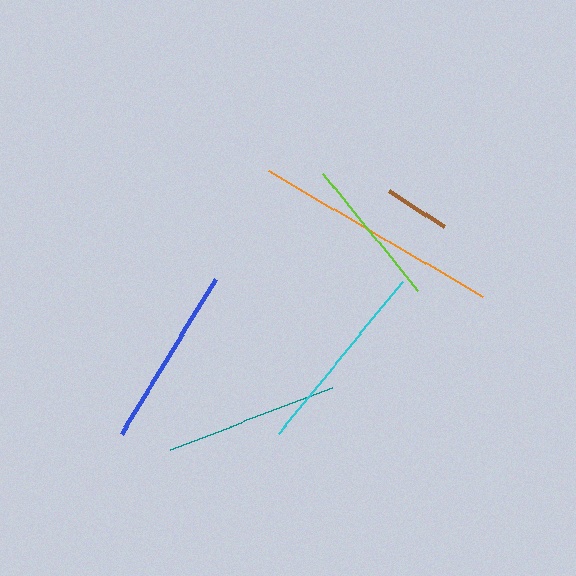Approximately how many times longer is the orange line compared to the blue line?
The orange line is approximately 1.4 times the length of the blue line.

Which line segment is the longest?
The orange line is the longest at approximately 249 pixels.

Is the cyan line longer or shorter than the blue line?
The cyan line is longer than the blue line.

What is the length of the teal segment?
The teal segment is approximately 174 pixels long.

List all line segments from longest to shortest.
From longest to shortest: orange, cyan, blue, teal, lime, brown.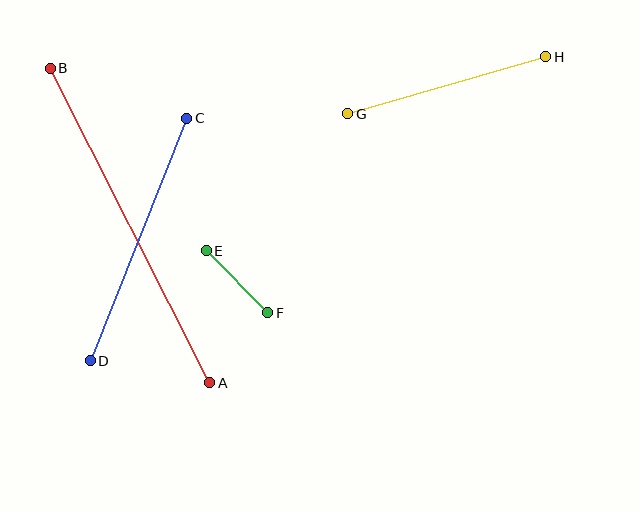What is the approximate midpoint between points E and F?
The midpoint is at approximately (237, 282) pixels.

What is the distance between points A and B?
The distance is approximately 353 pixels.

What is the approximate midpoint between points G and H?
The midpoint is at approximately (447, 85) pixels.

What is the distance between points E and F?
The distance is approximately 88 pixels.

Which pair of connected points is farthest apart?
Points A and B are farthest apart.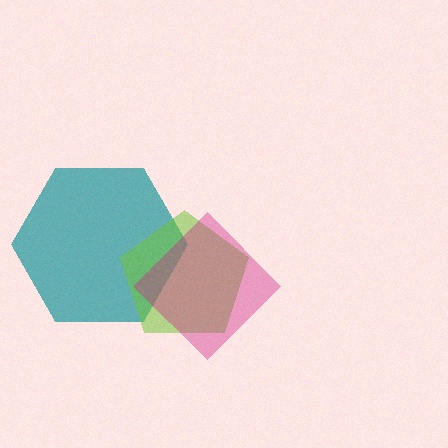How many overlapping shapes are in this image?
There are 3 overlapping shapes in the image.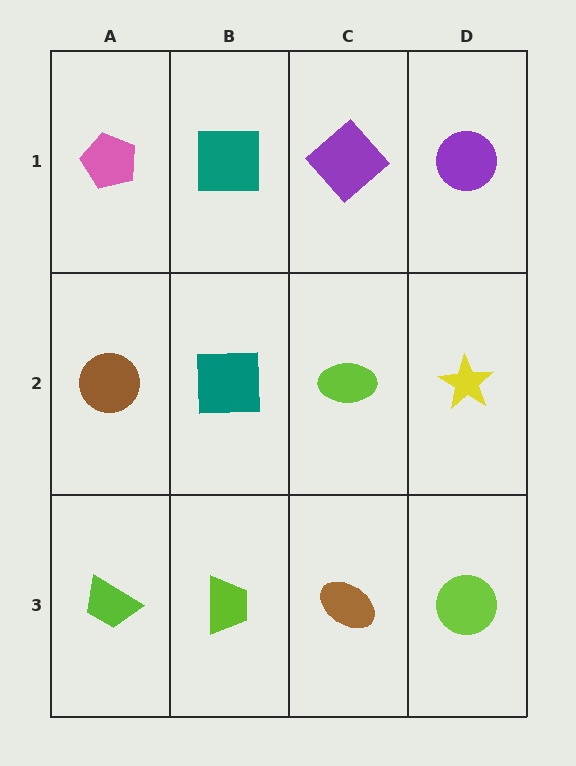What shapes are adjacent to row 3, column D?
A yellow star (row 2, column D), a brown ellipse (row 3, column C).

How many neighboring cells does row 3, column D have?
2.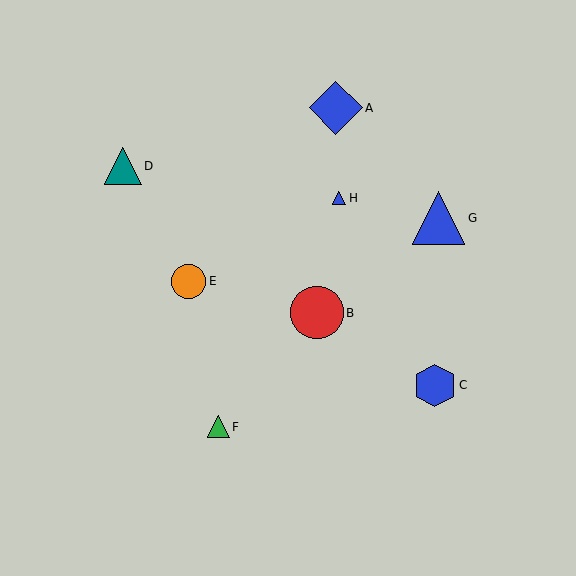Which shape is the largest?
The blue diamond (labeled A) is the largest.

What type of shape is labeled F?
Shape F is a green triangle.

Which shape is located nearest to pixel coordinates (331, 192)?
The blue triangle (labeled H) at (339, 198) is nearest to that location.